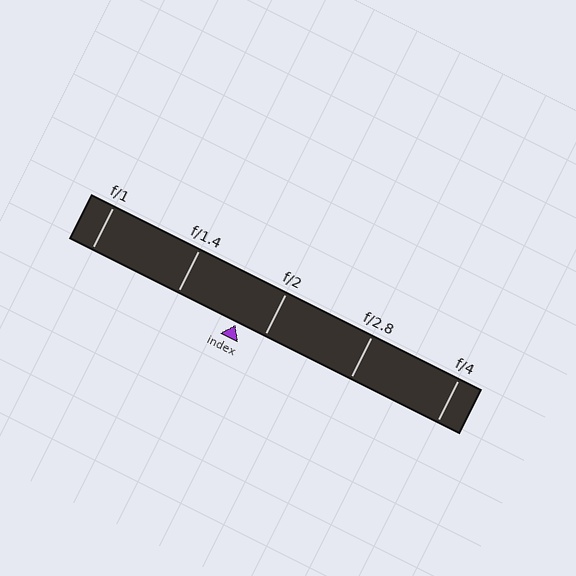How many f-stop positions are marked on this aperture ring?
There are 5 f-stop positions marked.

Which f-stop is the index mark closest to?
The index mark is closest to f/2.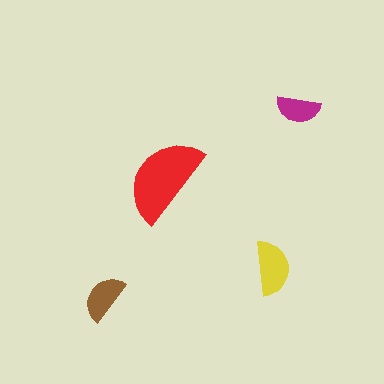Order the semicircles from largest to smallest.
the red one, the yellow one, the brown one, the magenta one.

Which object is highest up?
The magenta semicircle is topmost.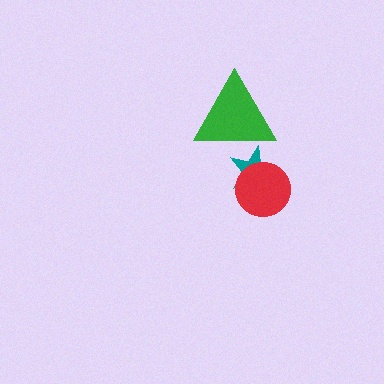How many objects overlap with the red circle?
1 object overlaps with the red circle.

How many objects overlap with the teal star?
2 objects overlap with the teal star.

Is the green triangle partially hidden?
No, no other shape covers it.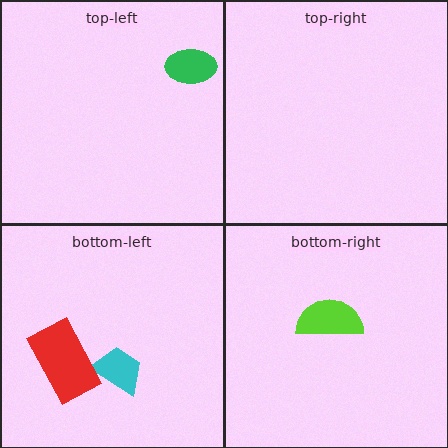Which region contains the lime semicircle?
The bottom-right region.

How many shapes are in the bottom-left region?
2.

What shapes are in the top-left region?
The green ellipse.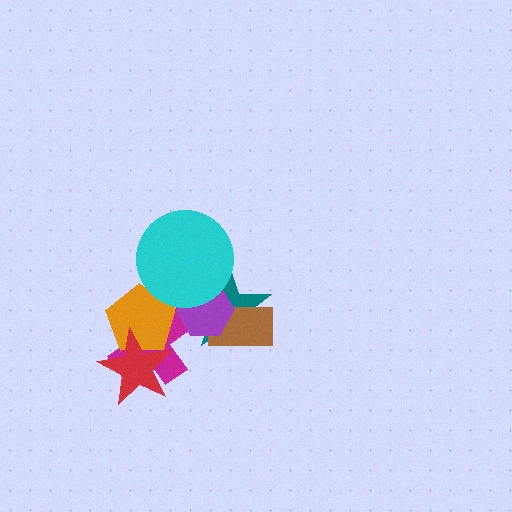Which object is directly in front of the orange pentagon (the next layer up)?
The cyan circle is directly in front of the orange pentagon.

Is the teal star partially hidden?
Yes, it is partially covered by another shape.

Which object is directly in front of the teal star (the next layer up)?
The brown rectangle is directly in front of the teal star.